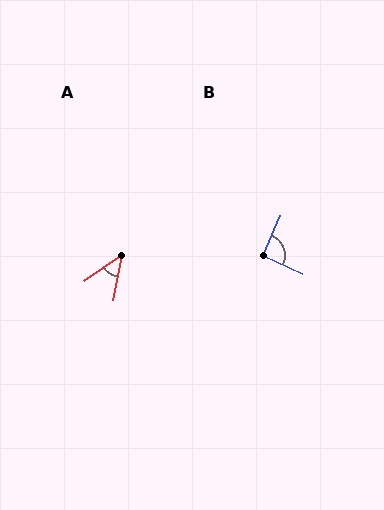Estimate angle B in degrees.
Approximately 91 degrees.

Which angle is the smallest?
A, at approximately 45 degrees.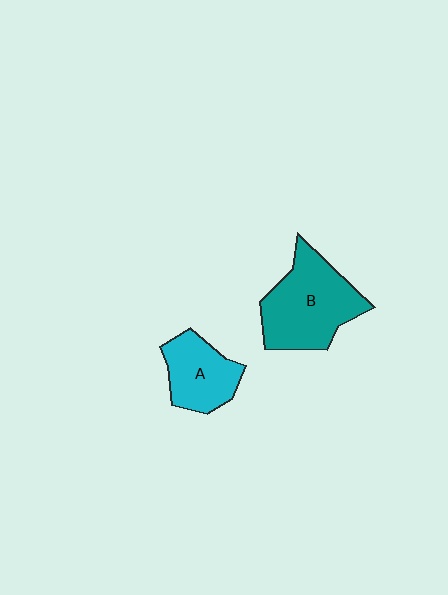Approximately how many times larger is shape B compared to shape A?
Approximately 1.6 times.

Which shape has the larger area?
Shape B (teal).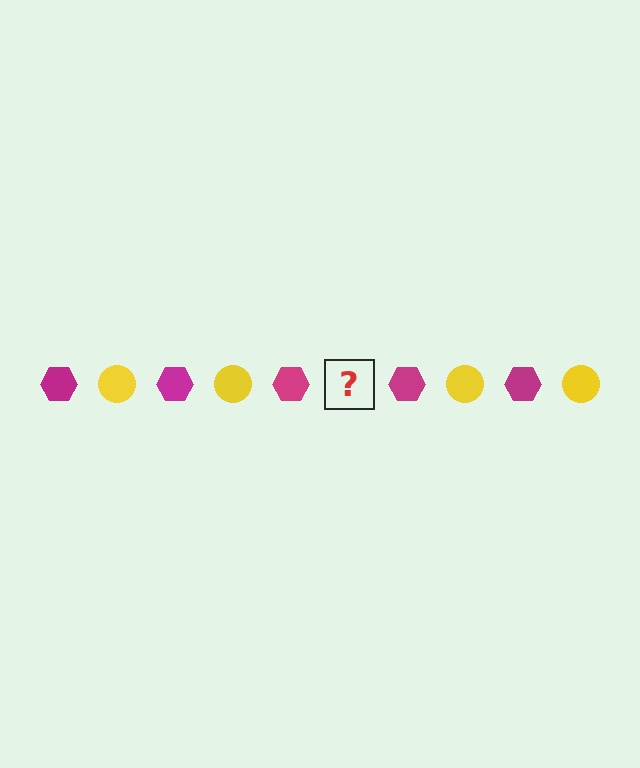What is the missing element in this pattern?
The missing element is a yellow circle.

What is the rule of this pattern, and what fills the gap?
The rule is that the pattern alternates between magenta hexagon and yellow circle. The gap should be filled with a yellow circle.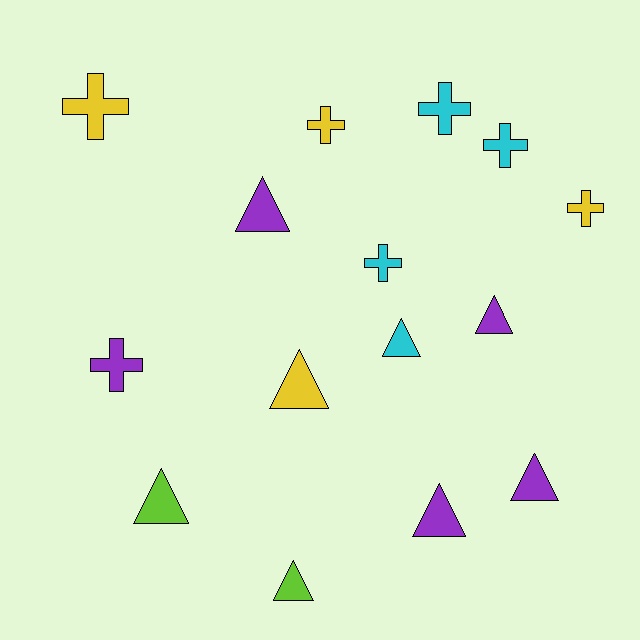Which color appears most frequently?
Purple, with 5 objects.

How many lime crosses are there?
There are no lime crosses.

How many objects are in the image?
There are 15 objects.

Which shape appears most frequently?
Triangle, with 8 objects.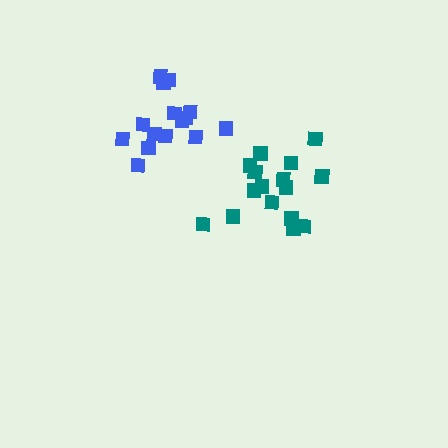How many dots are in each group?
Group 1: 15 dots, Group 2: 16 dots (31 total).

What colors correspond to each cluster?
The clusters are colored: blue, teal.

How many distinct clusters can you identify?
There are 2 distinct clusters.